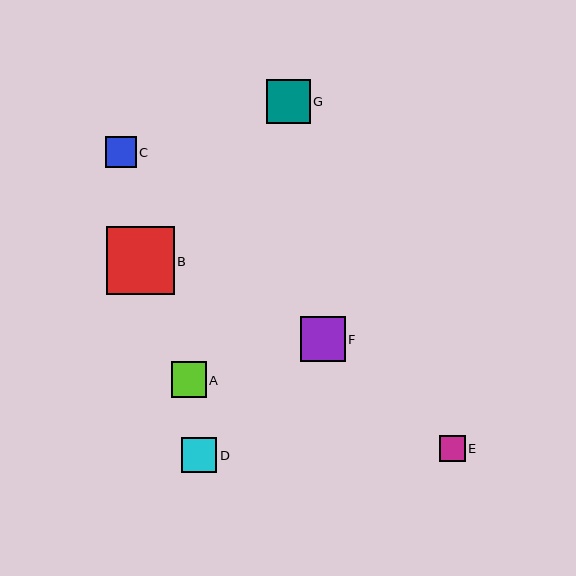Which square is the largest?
Square B is the largest with a size of approximately 68 pixels.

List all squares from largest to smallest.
From largest to smallest: B, F, G, D, A, C, E.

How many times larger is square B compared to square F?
Square B is approximately 1.5 times the size of square F.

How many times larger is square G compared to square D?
Square G is approximately 1.2 times the size of square D.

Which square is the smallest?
Square E is the smallest with a size of approximately 26 pixels.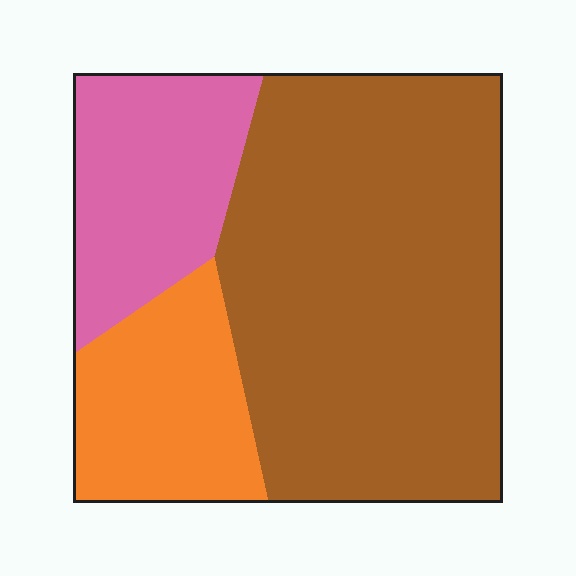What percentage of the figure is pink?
Pink takes up about one fifth (1/5) of the figure.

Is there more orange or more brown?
Brown.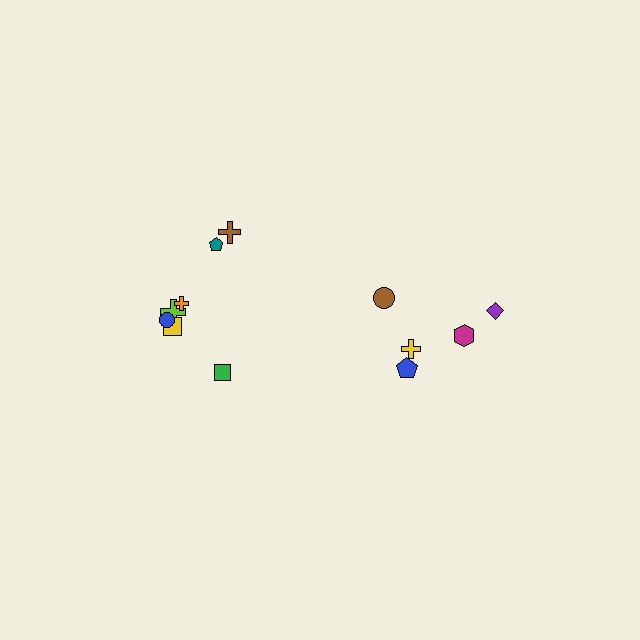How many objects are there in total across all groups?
There are 12 objects.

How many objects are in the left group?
There are 7 objects.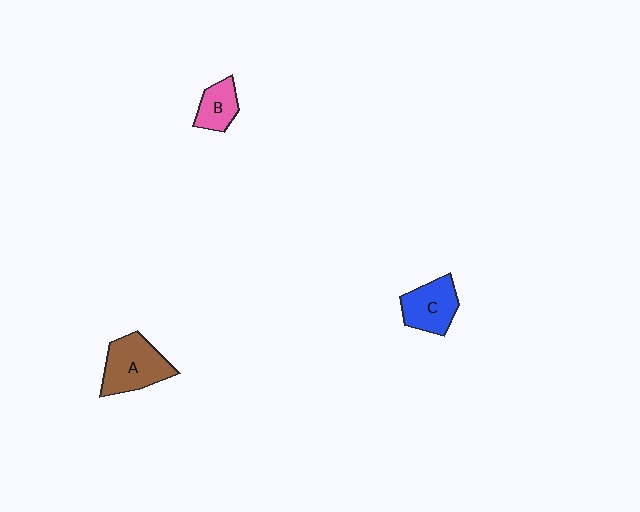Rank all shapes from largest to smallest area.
From largest to smallest: A (brown), C (blue), B (pink).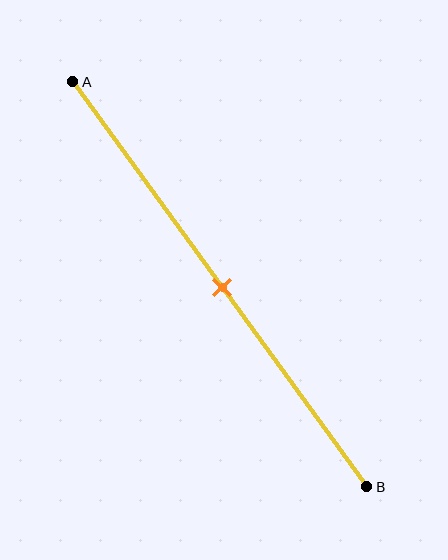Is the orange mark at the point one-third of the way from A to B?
No, the mark is at about 50% from A, not at the 33% one-third point.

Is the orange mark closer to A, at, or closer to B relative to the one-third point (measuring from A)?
The orange mark is closer to point B than the one-third point of segment AB.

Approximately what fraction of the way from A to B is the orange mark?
The orange mark is approximately 50% of the way from A to B.